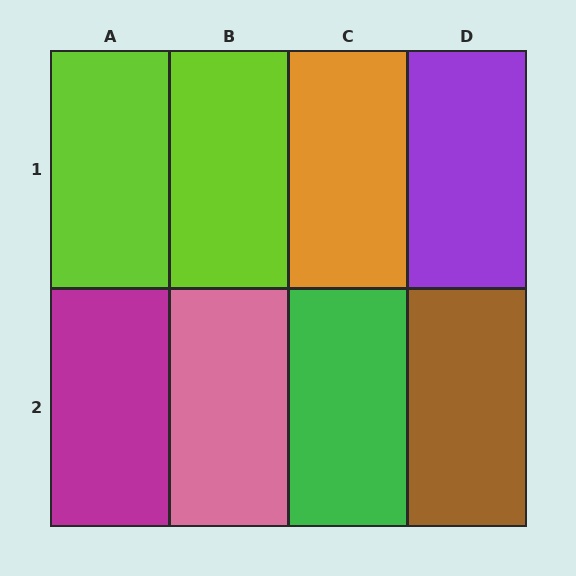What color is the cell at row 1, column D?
Purple.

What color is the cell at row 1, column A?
Lime.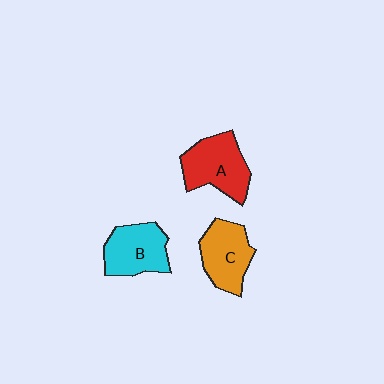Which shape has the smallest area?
Shape C (orange).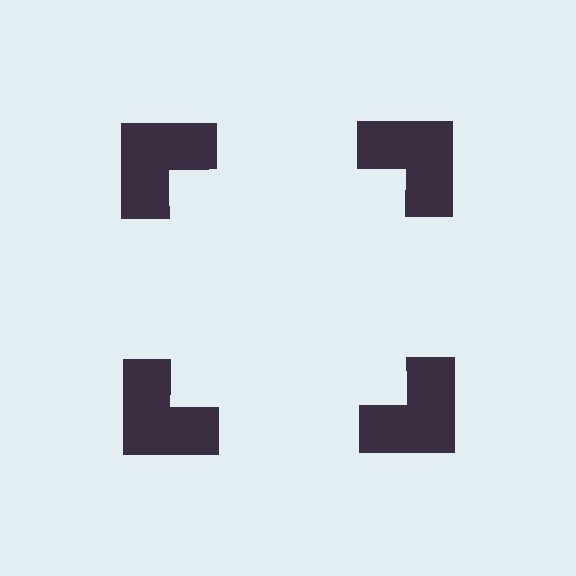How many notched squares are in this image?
There are 4 — one at each vertex of the illusory square.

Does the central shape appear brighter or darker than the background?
It typically appears slightly brighter than the background, even though no actual brightness change is drawn.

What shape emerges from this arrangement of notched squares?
An illusory square — its edges are inferred from the aligned wedge cuts in the notched squares, not physically drawn.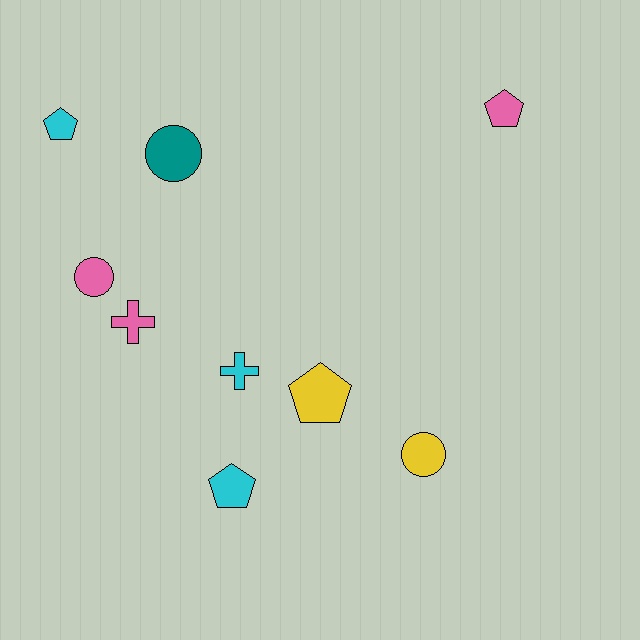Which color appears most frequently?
Cyan, with 3 objects.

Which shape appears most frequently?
Pentagon, with 4 objects.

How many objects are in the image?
There are 9 objects.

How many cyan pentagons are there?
There are 2 cyan pentagons.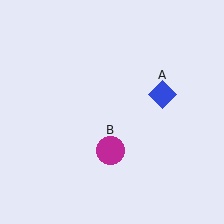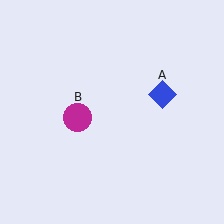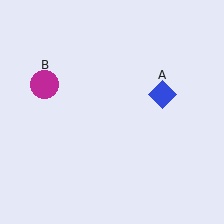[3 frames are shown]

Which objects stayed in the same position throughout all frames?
Blue diamond (object A) remained stationary.